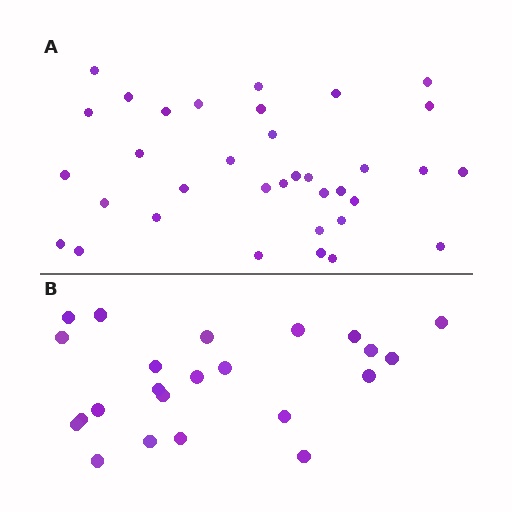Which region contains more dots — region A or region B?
Region A (the top region) has more dots.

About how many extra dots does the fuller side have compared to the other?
Region A has roughly 12 or so more dots than region B.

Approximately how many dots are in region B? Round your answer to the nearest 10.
About 20 dots. (The exact count is 23, which rounds to 20.)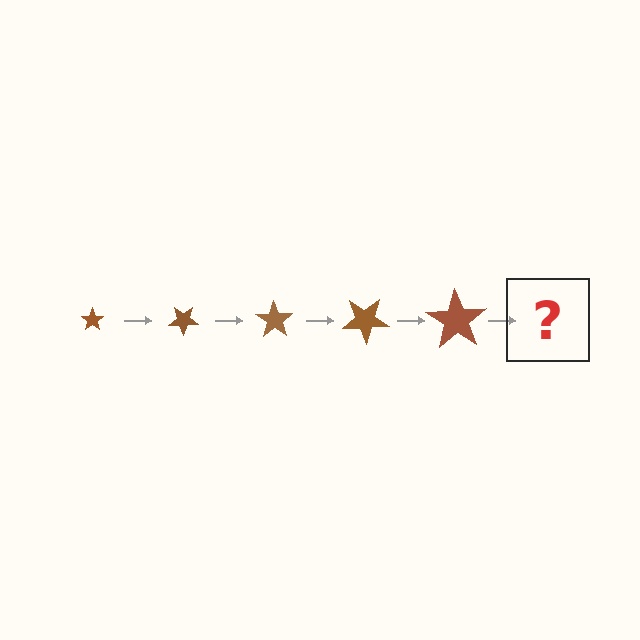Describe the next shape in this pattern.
It should be a star, larger than the previous one and rotated 175 degrees from the start.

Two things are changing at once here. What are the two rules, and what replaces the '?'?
The two rules are that the star grows larger each step and it rotates 35 degrees each step. The '?' should be a star, larger than the previous one and rotated 175 degrees from the start.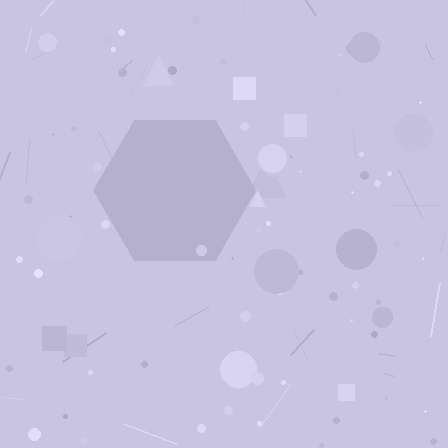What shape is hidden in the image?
A hexagon is hidden in the image.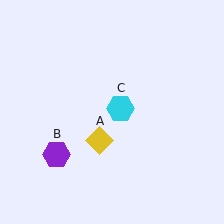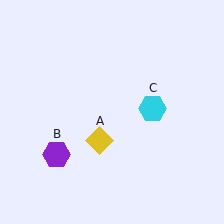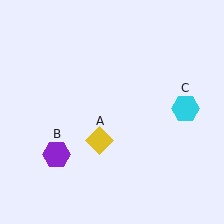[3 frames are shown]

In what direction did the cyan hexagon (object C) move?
The cyan hexagon (object C) moved right.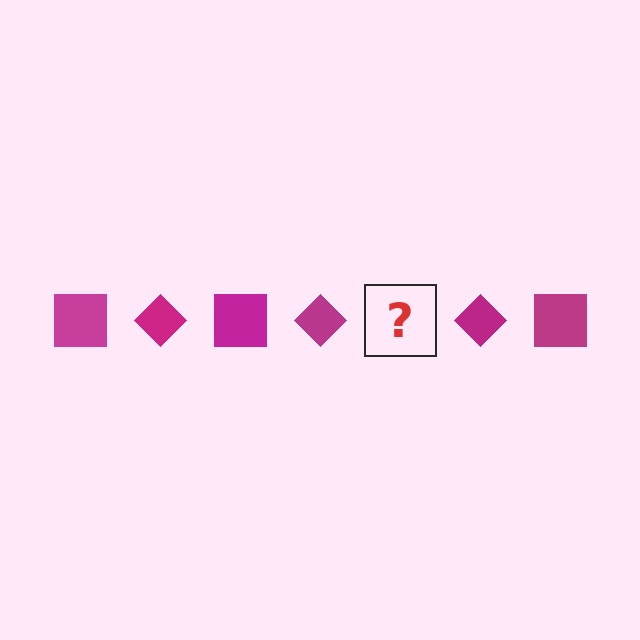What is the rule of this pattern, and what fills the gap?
The rule is that the pattern cycles through square, diamond shapes in magenta. The gap should be filled with a magenta square.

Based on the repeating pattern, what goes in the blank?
The blank should be a magenta square.